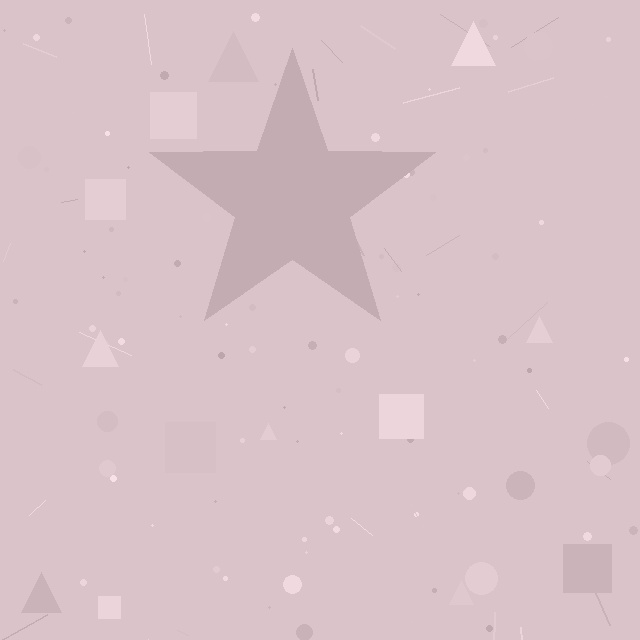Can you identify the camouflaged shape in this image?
The camouflaged shape is a star.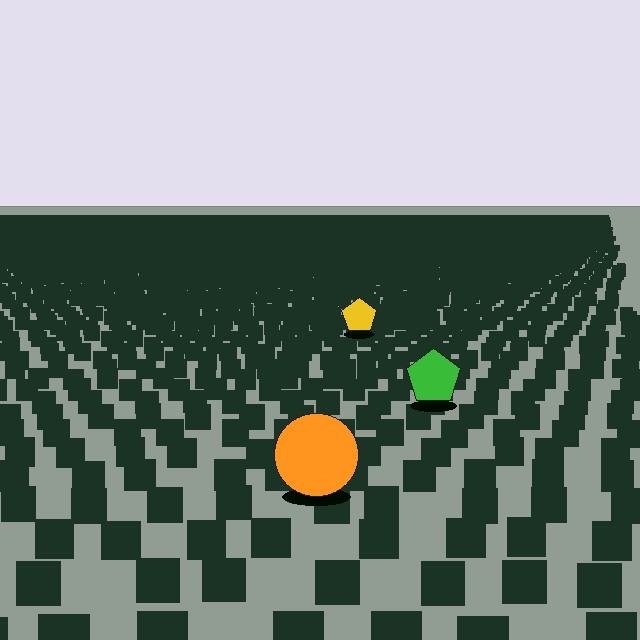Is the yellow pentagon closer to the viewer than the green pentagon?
No. The green pentagon is closer — you can tell from the texture gradient: the ground texture is coarser near it.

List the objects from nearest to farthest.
From nearest to farthest: the orange circle, the green pentagon, the yellow pentagon.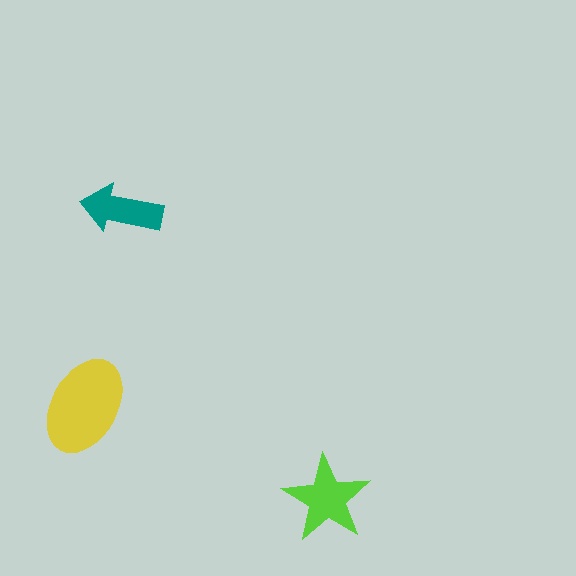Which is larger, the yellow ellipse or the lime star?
The yellow ellipse.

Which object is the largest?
The yellow ellipse.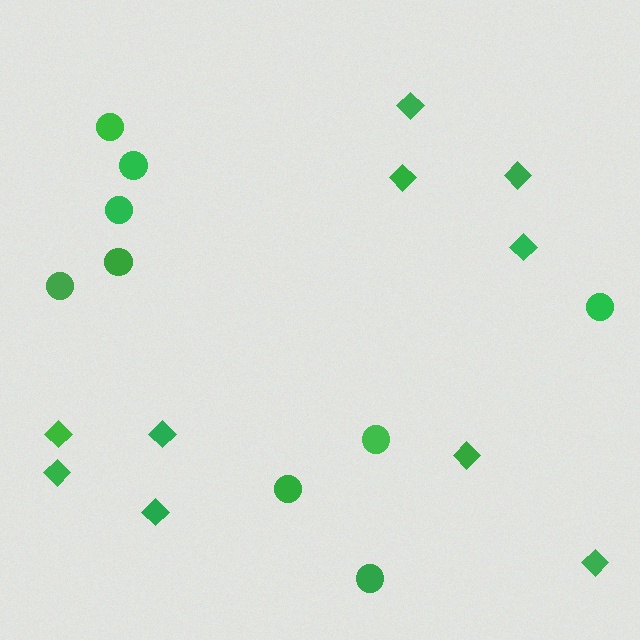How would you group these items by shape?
There are 2 groups: one group of diamonds (10) and one group of circles (9).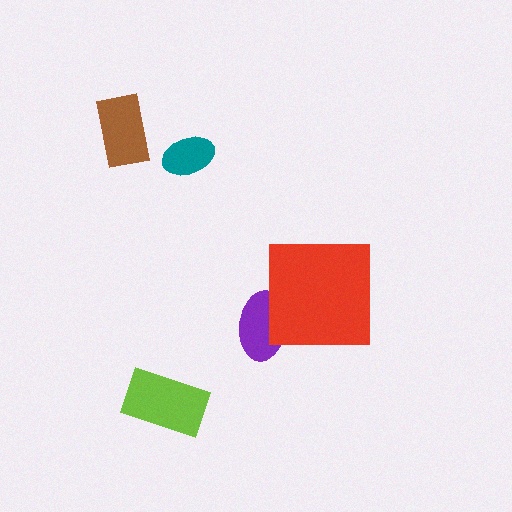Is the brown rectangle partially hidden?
No, no other shape covers it.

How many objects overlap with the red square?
1 object overlaps with the red square.